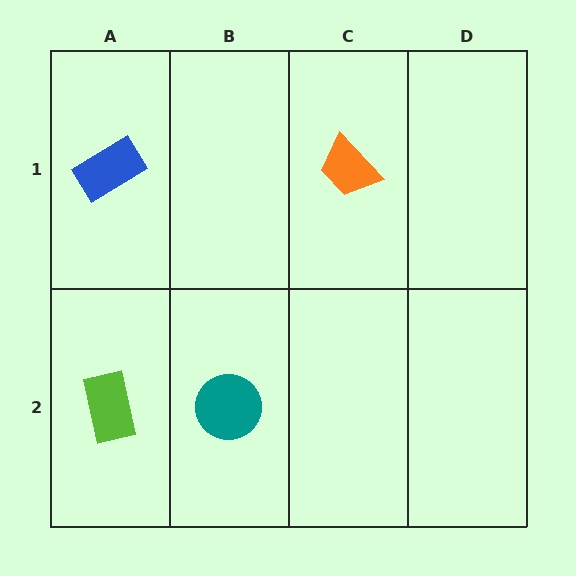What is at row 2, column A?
A lime rectangle.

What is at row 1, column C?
An orange trapezoid.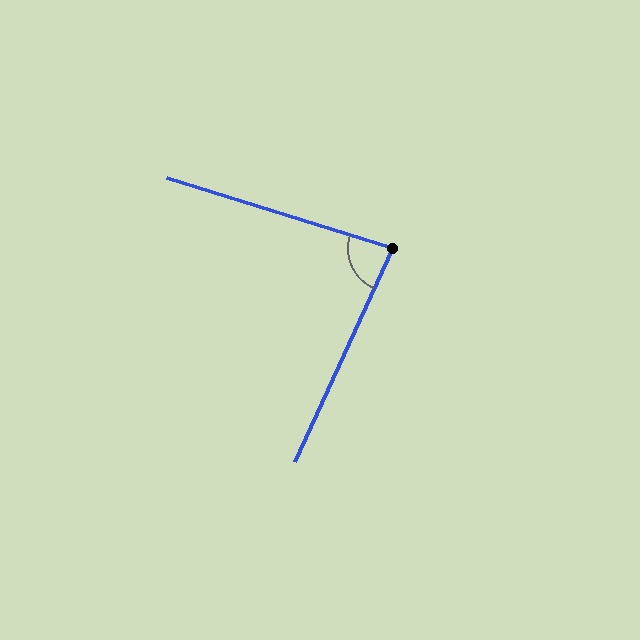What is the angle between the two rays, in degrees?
Approximately 83 degrees.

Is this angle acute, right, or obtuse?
It is acute.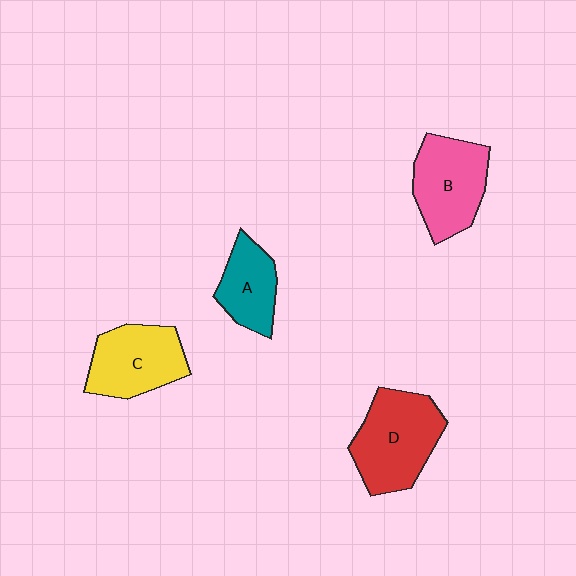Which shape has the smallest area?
Shape A (teal).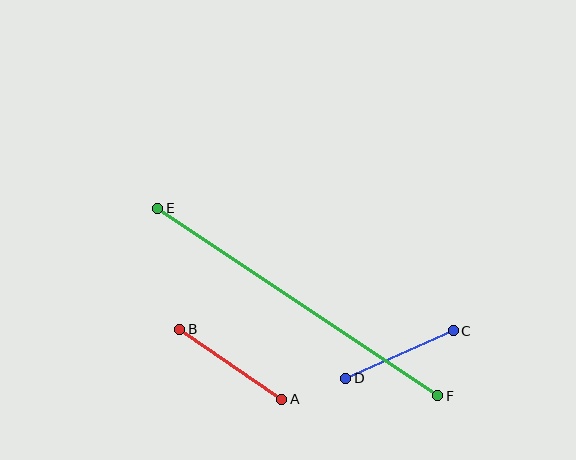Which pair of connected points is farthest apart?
Points E and F are farthest apart.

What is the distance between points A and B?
The distance is approximately 124 pixels.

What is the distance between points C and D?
The distance is approximately 118 pixels.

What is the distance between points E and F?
The distance is approximately 337 pixels.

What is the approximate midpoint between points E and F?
The midpoint is at approximately (298, 302) pixels.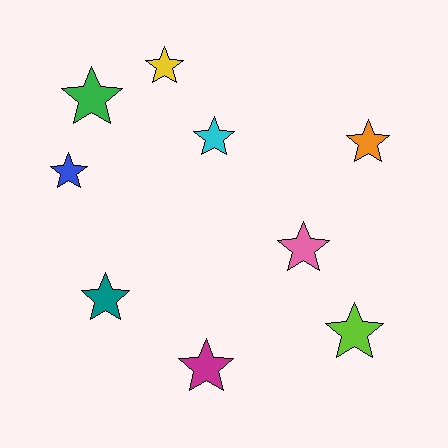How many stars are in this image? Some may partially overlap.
There are 9 stars.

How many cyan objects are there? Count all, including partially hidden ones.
There is 1 cyan object.